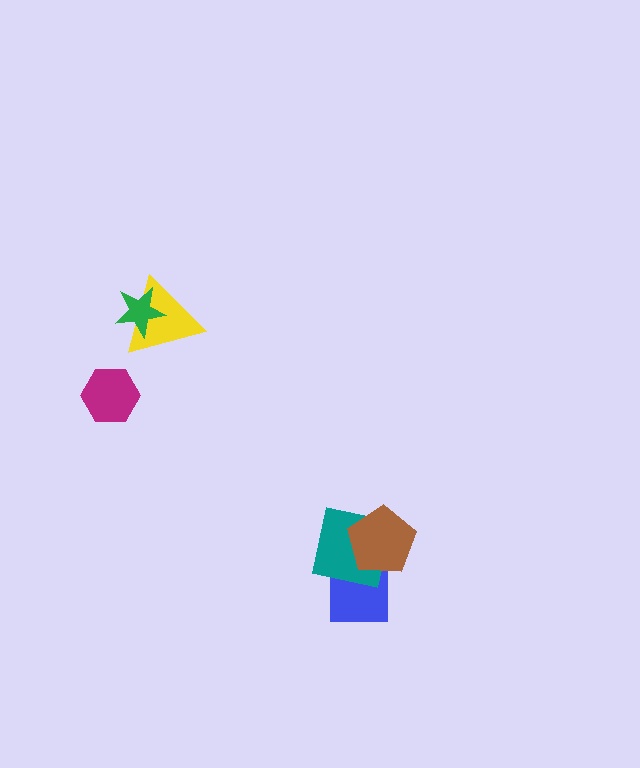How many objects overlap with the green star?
1 object overlaps with the green star.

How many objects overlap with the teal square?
2 objects overlap with the teal square.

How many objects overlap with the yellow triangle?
1 object overlaps with the yellow triangle.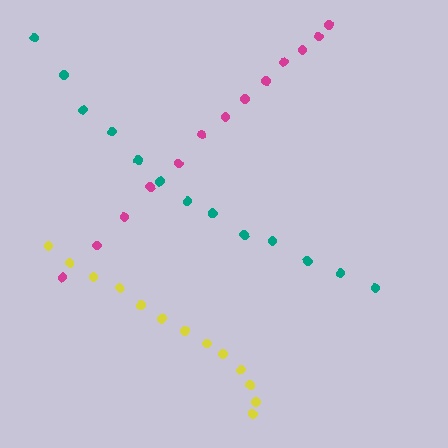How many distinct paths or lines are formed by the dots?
There are 3 distinct paths.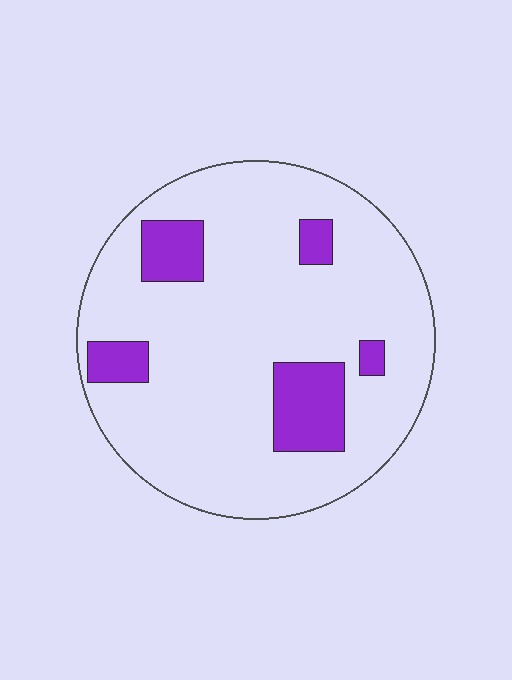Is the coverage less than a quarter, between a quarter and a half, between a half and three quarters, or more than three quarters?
Less than a quarter.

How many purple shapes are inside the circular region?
5.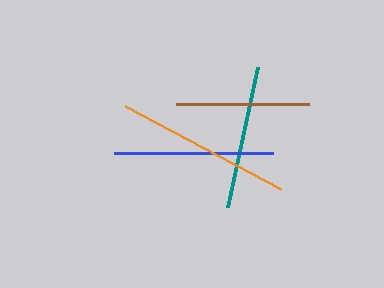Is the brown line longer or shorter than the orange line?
The orange line is longer than the brown line.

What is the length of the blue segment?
The blue segment is approximately 159 pixels long.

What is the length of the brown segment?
The brown segment is approximately 133 pixels long.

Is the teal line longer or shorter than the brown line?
The teal line is longer than the brown line.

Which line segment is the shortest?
The brown line is the shortest at approximately 133 pixels.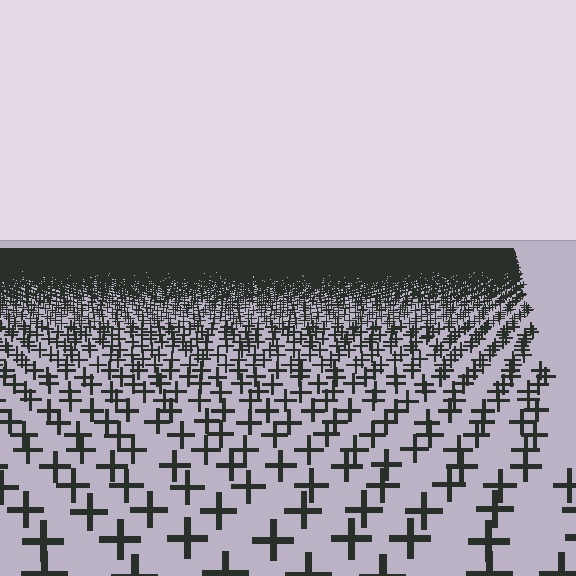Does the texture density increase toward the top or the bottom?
Density increases toward the top.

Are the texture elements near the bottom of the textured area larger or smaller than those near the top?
Larger. Near the bottom, elements are closer to the viewer and appear at a bigger on-screen size.